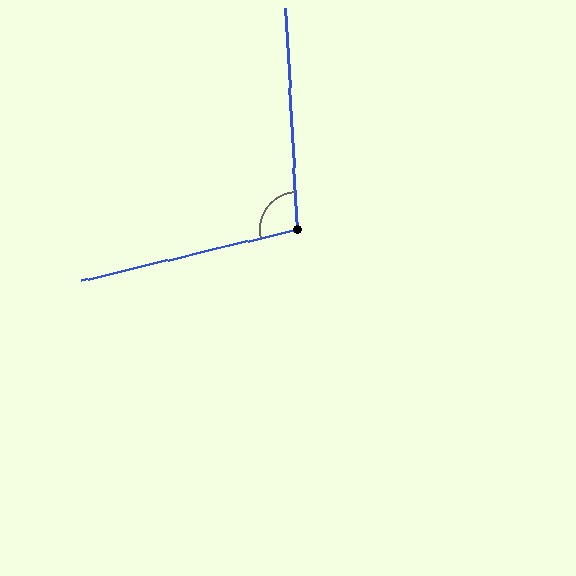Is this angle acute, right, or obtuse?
It is obtuse.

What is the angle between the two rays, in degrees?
Approximately 100 degrees.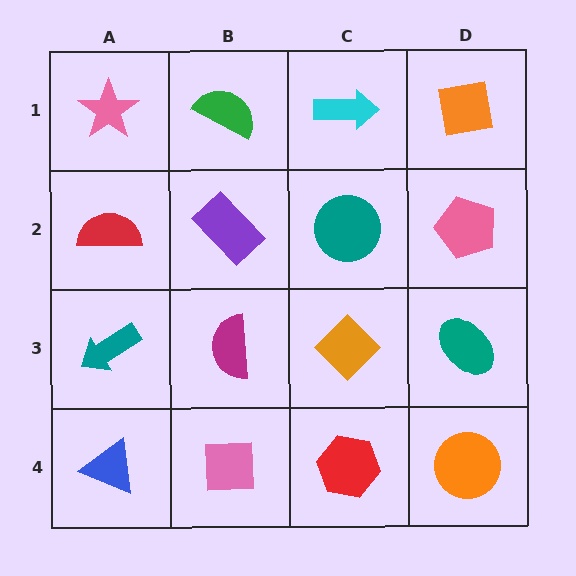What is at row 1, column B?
A green semicircle.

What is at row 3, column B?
A magenta semicircle.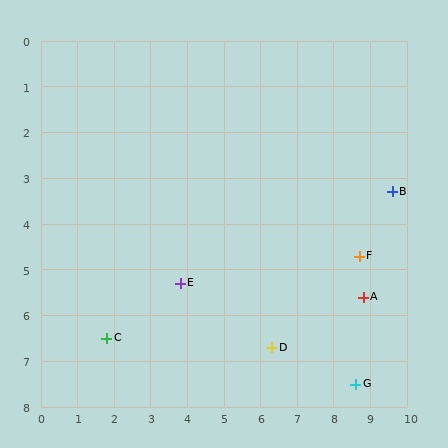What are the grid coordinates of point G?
Point G is at approximately (8.6, 7.5).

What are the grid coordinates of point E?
Point E is at approximately (3.8, 5.3).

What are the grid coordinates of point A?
Point A is at approximately (8.8, 5.6).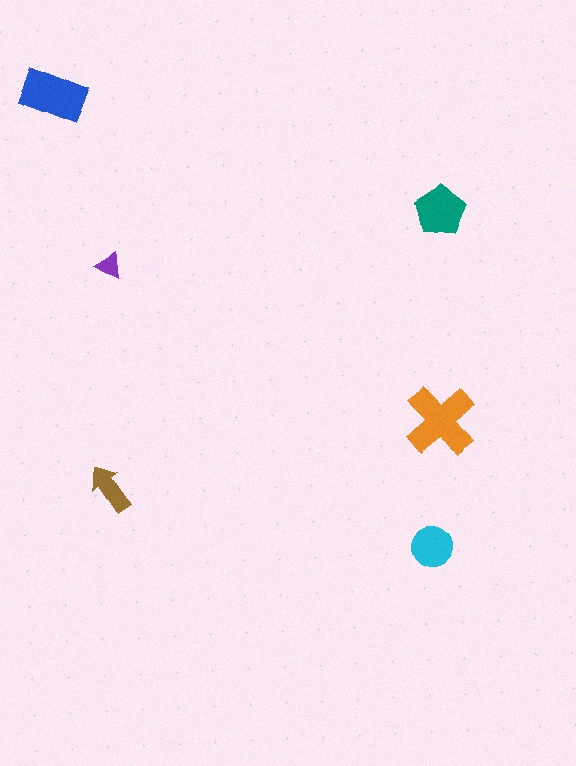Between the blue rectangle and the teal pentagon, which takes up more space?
The blue rectangle.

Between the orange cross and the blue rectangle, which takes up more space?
The orange cross.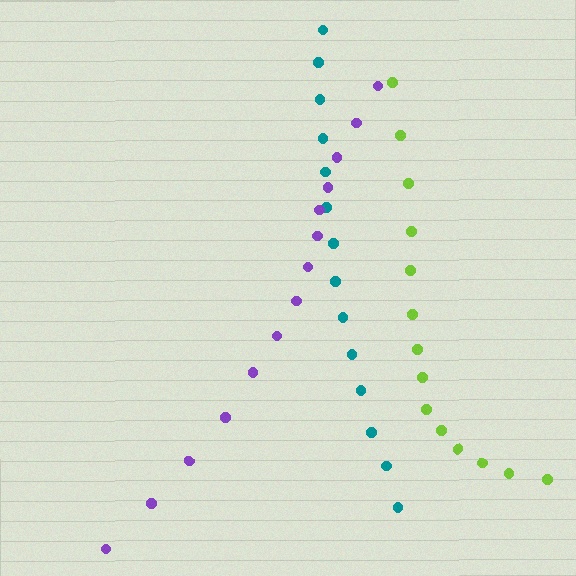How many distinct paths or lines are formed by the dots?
There are 3 distinct paths.